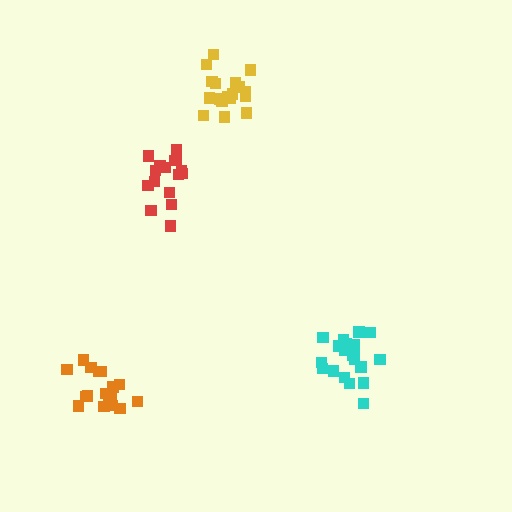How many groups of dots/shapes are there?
There are 4 groups.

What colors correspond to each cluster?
The clusters are colored: yellow, cyan, orange, red.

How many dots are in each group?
Group 1: 18 dots, Group 2: 20 dots, Group 3: 18 dots, Group 4: 16 dots (72 total).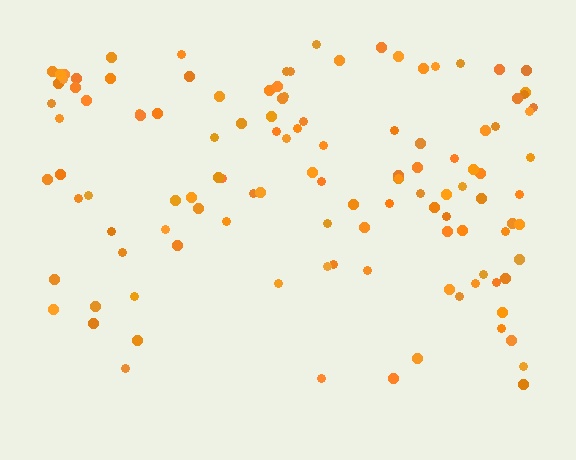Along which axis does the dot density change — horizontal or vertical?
Vertical.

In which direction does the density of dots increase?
From bottom to top, with the top side densest.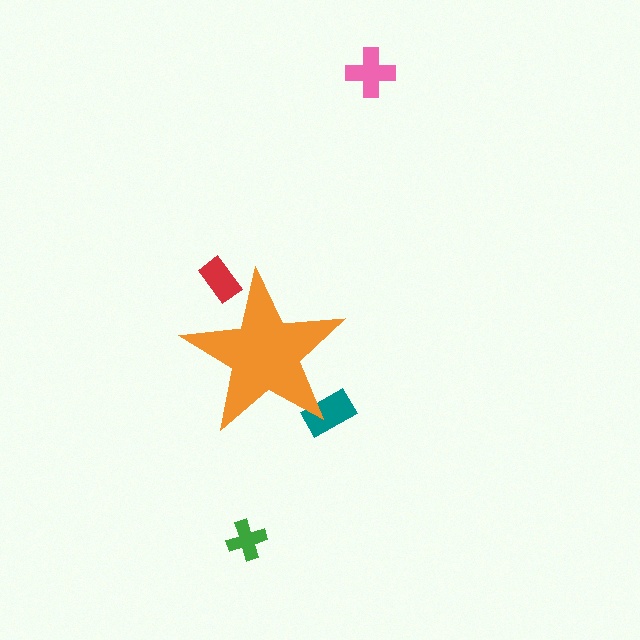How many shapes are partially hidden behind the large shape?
2 shapes are partially hidden.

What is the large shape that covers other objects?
An orange star.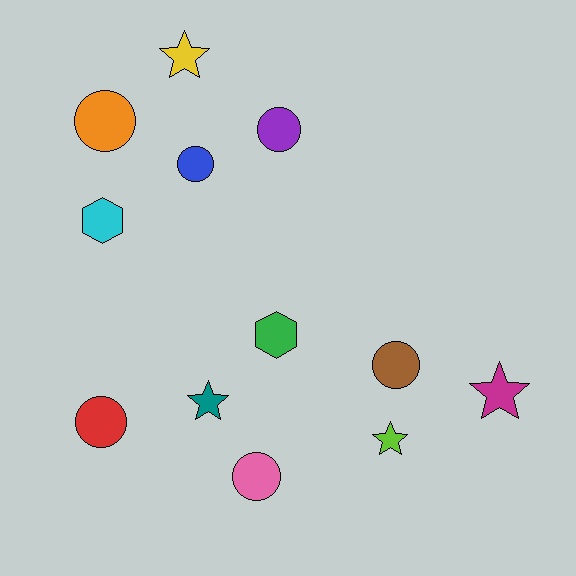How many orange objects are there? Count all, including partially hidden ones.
There is 1 orange object.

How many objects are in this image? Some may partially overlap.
There are 12 objects.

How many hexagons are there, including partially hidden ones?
There are 2 hexagons.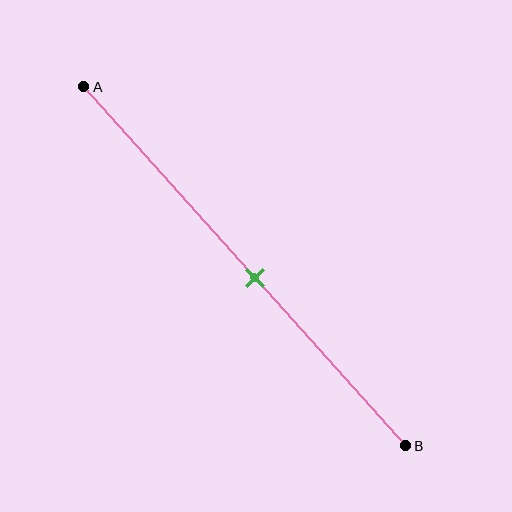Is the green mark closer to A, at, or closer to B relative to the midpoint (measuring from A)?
The green mark is closer to point B than the midpoint of segment AB.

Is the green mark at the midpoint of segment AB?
No, the mark is at about 55% from A, not at the 50% midpoint.